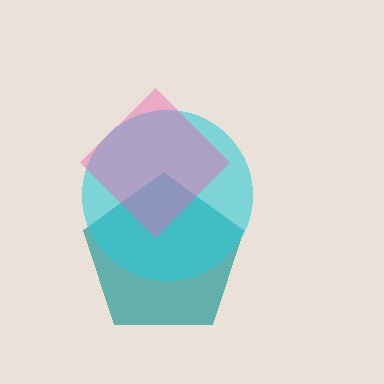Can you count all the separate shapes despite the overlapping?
Yes, there are 3 separate shapes.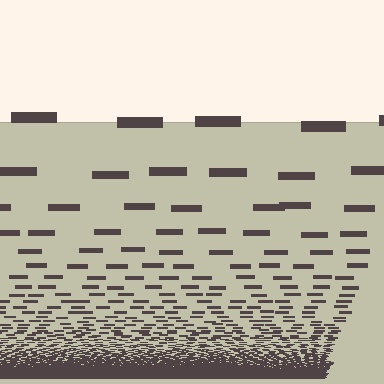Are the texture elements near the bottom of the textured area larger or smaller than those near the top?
Smaller. The gradient is inverted — elements near the bottom are smaller and denser.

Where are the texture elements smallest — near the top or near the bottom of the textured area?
Near the bottom.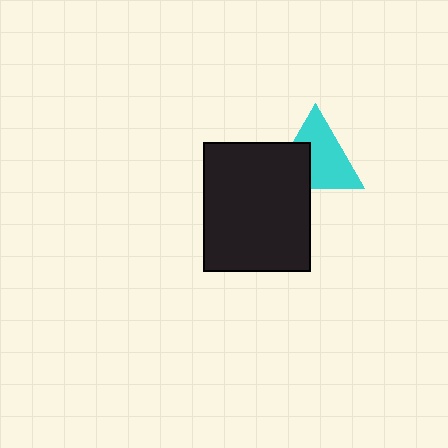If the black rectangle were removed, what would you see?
You would see the complete cyan triangle.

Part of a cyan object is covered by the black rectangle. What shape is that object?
It is a triangle.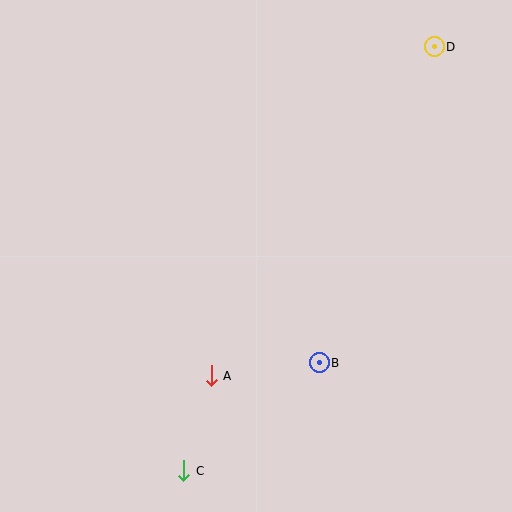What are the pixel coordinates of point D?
Point D is at (434, 47).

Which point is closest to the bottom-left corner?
Point C is closest to the bottom-left corner.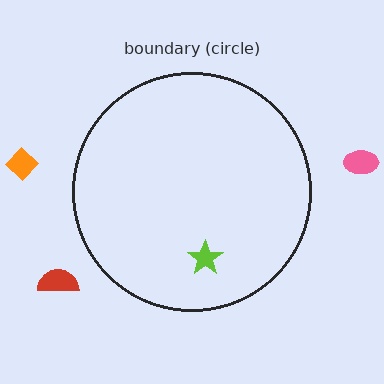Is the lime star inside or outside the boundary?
Inside.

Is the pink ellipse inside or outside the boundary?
Outside.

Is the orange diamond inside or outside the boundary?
Outside.